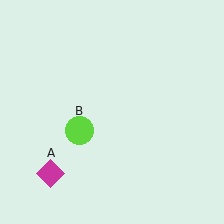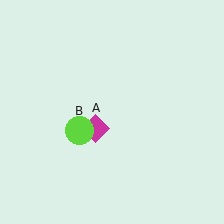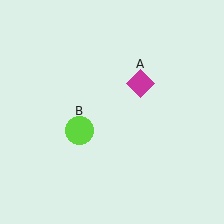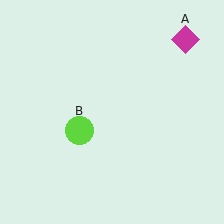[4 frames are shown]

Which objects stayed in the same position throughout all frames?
Lime circle (object B) remained stationary.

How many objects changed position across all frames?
1 object changed position: magenta diamond (object A).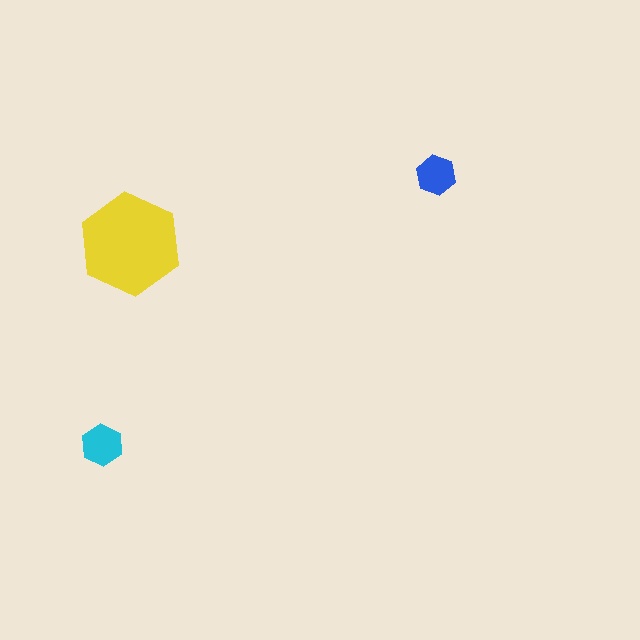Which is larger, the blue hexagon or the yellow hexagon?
The yellow one.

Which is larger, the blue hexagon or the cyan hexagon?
The cyan one.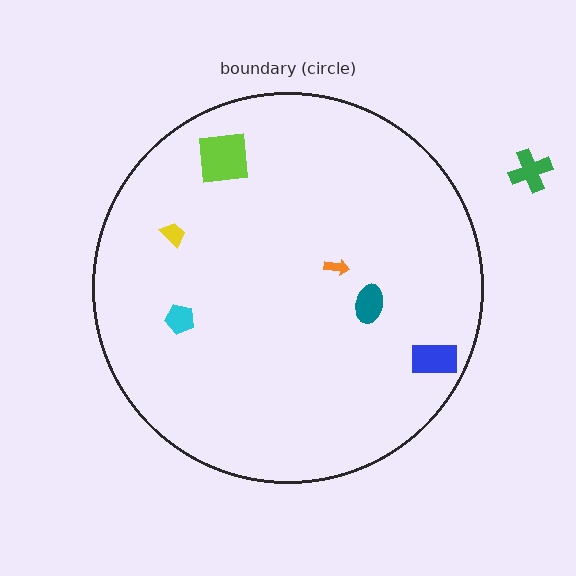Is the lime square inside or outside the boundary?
Inside.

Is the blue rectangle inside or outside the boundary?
Inside.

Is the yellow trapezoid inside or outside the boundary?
Inside.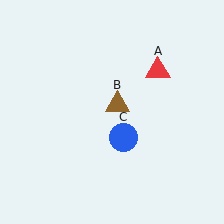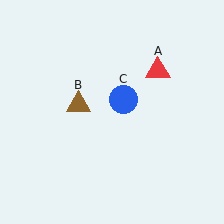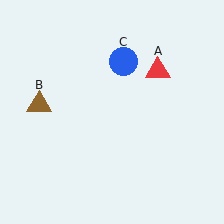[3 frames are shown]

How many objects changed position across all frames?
2 objects changed position: brown triangle (object B), blue circle (object C).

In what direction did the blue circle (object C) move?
The blue circle (object C) moved up.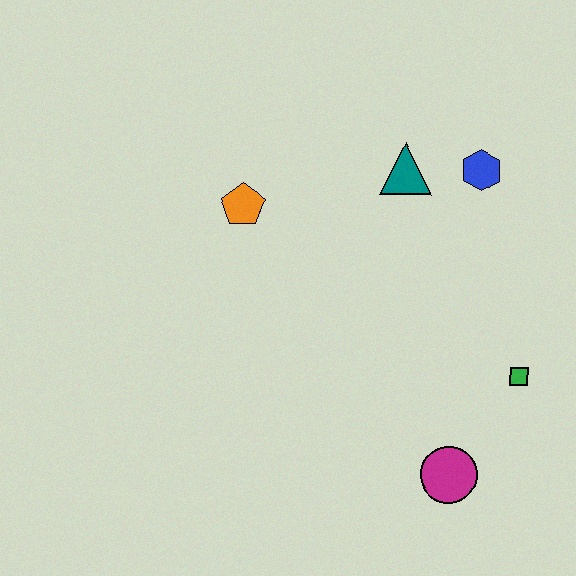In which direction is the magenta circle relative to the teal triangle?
The magenta circle is below the teal triangle.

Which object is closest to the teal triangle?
The blue hexagon is closest to the teal triangle.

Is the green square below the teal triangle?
Yes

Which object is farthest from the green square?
The orange pentagon is farthest from the green square.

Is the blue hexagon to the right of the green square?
No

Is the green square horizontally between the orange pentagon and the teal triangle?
No